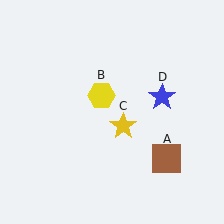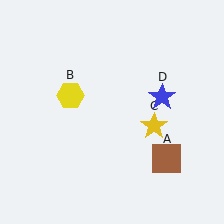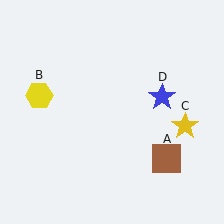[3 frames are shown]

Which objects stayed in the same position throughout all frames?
Brown square (object A) and blue star (object D) remained stationary.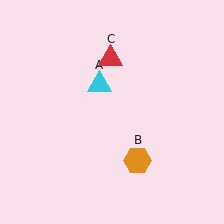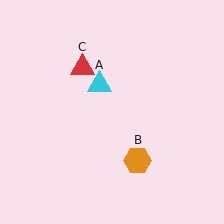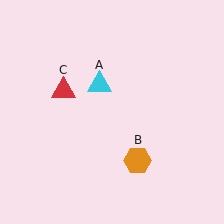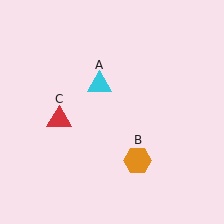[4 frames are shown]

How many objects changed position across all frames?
1 object changed position: red triangle (object C).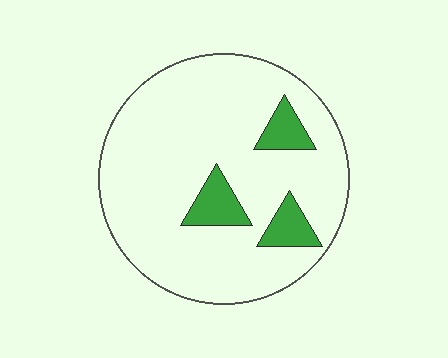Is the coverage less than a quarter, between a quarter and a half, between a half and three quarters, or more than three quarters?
Less than a quarter.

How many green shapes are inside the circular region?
3.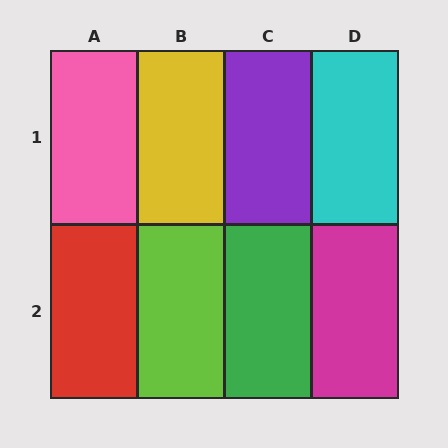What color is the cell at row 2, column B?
Lime.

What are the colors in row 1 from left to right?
Pink, yellow, purple, cyan.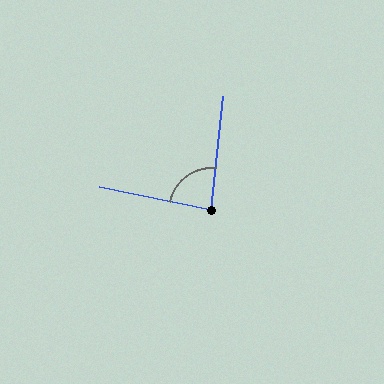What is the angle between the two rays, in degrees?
Approximately 84 degrees.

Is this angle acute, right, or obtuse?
It is acute.